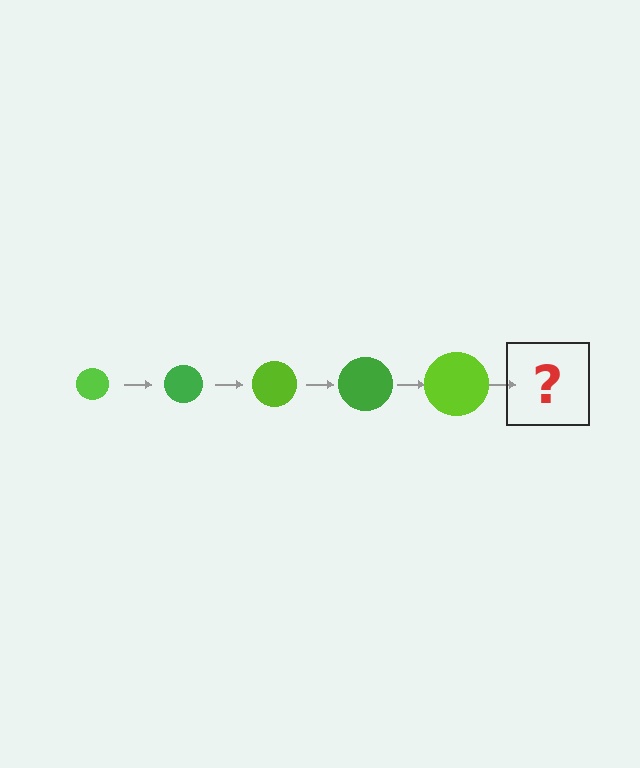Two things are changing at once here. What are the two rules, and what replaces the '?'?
The two rules are that the circle grows larger each step and the color cycles through lime and green. The '?' should be a green circle, larger than the previous one.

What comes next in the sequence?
The next element should be a green circle, larger than the previous one.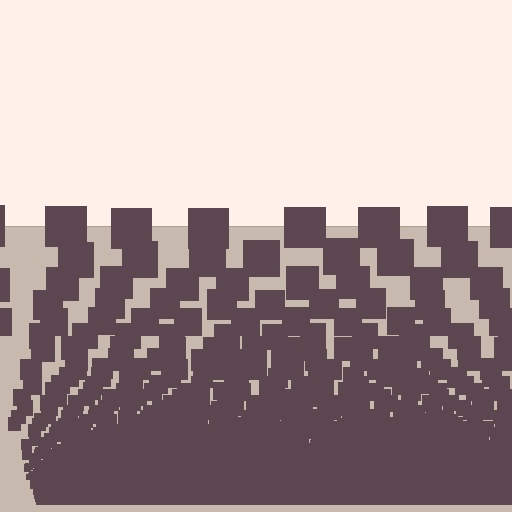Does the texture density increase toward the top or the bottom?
Density increases toward the bottom.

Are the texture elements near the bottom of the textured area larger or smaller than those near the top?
Smaller. The gradient is inverted — elements near the bottom are smaller and denser.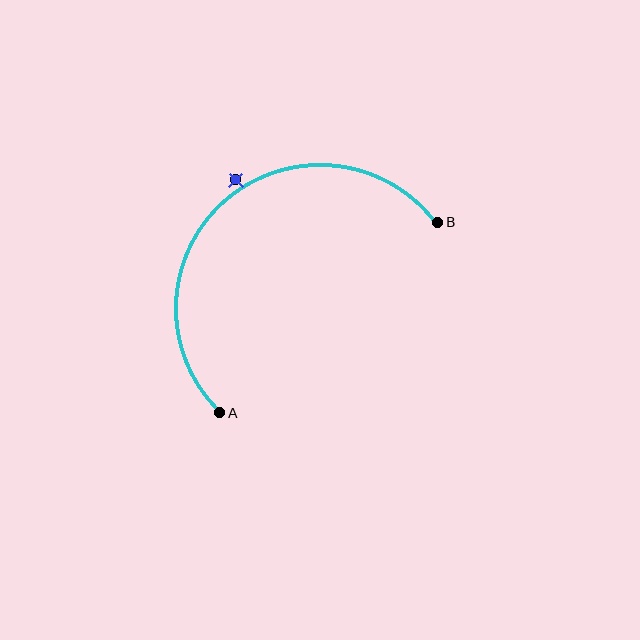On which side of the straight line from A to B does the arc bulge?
The arc bulges above and to the left of the straight line connecting A and B.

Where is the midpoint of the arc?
The arc midpoint is the point on the curve farthest from the straight line joining A and B. It sits above and to the left of that line.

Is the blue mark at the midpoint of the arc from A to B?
No — the blue mark does not lie on the arc at all. It sits slightly outside the curve.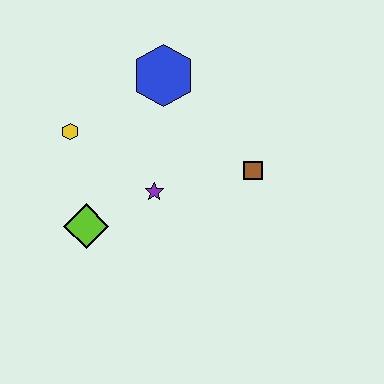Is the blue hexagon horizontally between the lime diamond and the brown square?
Yes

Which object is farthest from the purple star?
The blue hexagon is farthest from the purple star.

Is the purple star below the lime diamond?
No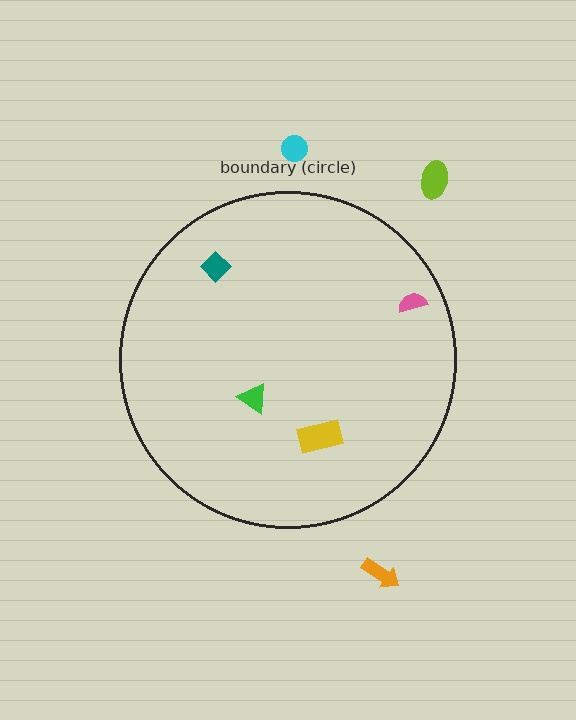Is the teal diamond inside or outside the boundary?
Inside.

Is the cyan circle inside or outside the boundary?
Outside.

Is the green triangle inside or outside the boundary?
Inside.